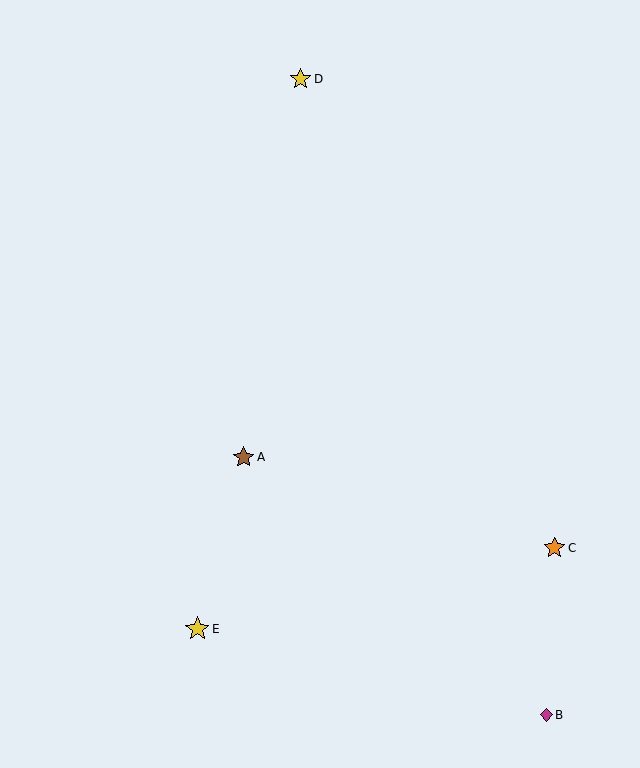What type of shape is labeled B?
Shape B is a magenta diamond.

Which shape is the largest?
The yellow star (labeled E) is the largest.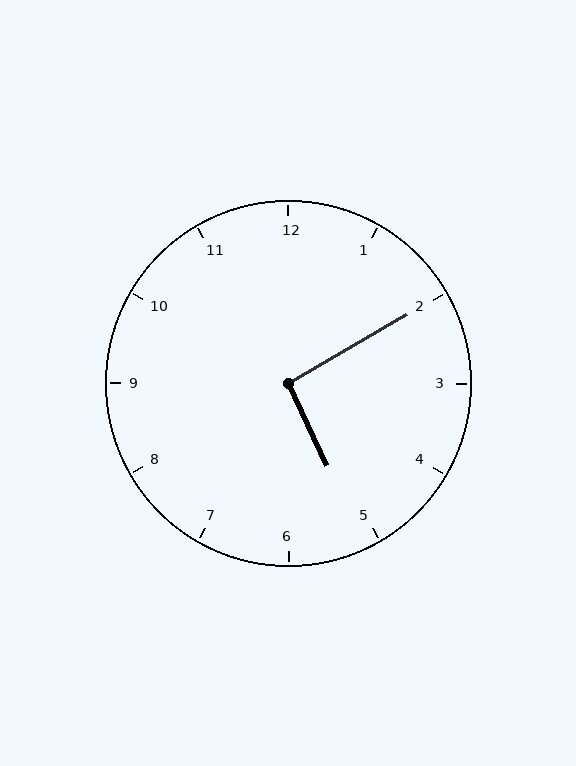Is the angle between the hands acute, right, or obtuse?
It is right.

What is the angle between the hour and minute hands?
Approximately 95 degrees.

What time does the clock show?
5:10.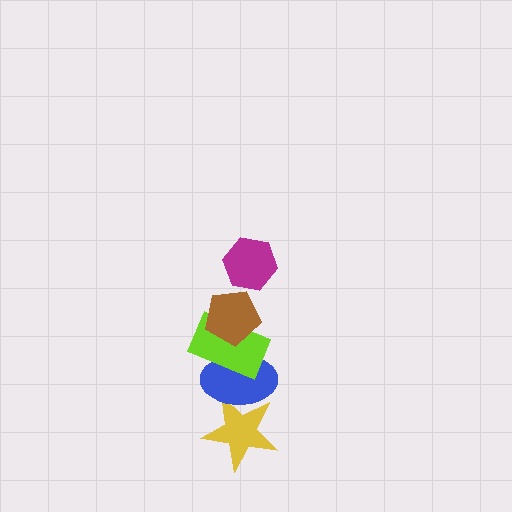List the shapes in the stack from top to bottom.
From top to bottom: the magenta hexagon, the brown pentagon, the lime rectangle, the blue ellipse, the yellow star.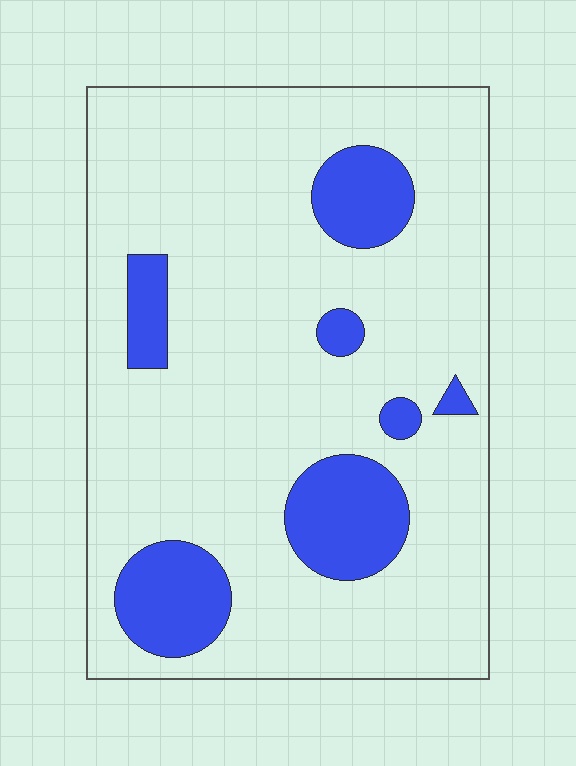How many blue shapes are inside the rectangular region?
7.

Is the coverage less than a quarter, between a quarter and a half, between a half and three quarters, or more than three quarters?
Less than a quarter.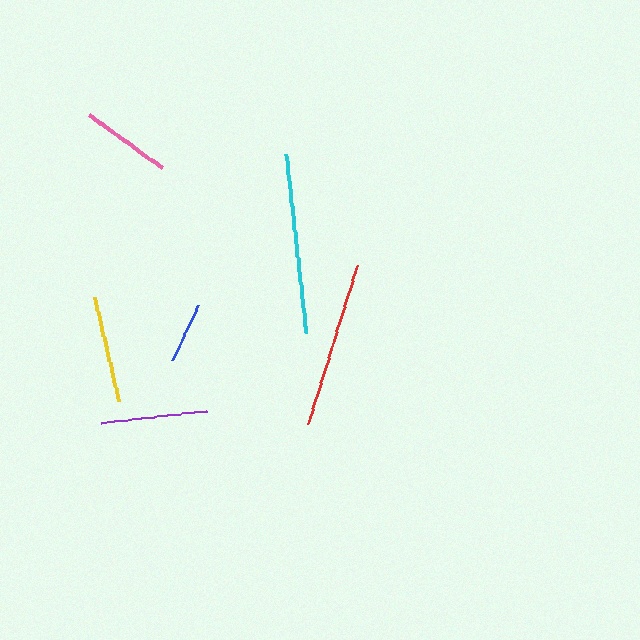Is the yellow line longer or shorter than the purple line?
The yellow line is longer than the purple line.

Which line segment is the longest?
The cyan line is the longest at approximately 180 pixels.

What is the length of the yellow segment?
The yellow segment is approximately 107 pixels long.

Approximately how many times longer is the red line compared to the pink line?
The red line is approximately 1.8 times the length of the pink line.